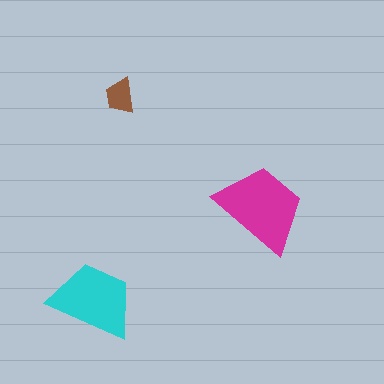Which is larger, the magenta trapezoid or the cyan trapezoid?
The magenta one.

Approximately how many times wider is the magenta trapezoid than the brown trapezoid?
About 2.5 times wider.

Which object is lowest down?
The cyan trapezoid is bottommost.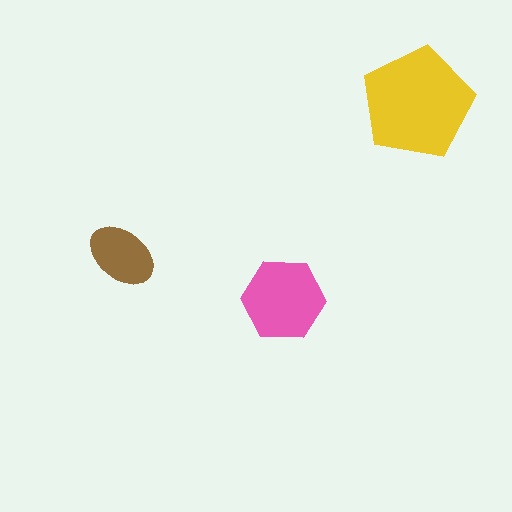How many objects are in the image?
There are 3 objects in the image.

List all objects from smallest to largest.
The brown ellipse, the pink hexagon, the yellow pentagon.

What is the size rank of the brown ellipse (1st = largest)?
3rd.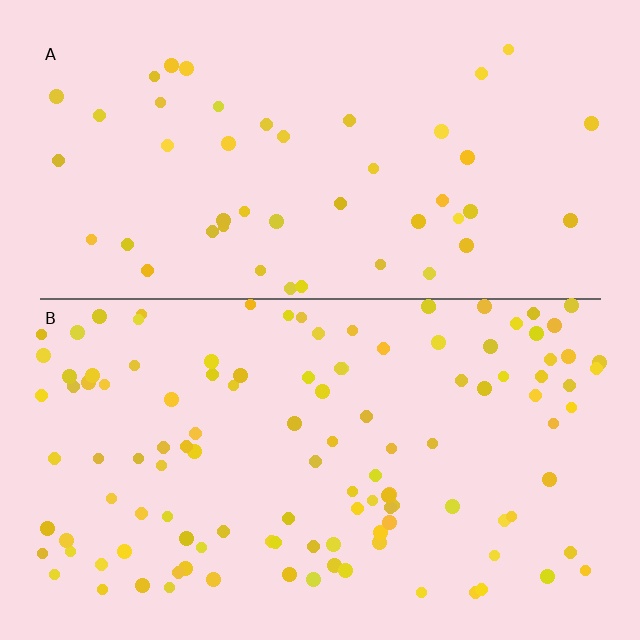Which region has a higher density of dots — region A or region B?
B (the bottom).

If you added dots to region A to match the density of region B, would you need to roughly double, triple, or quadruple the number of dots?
Approximately triple.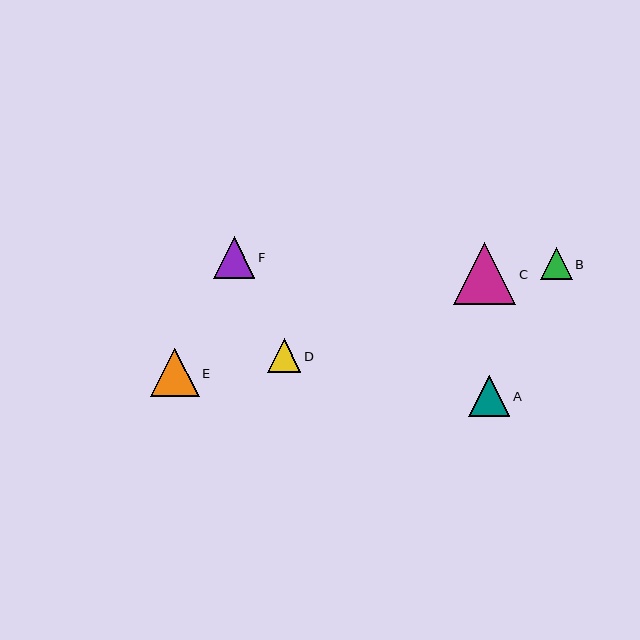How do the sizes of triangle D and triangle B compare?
Triangle D and triangle B are approximately the same size.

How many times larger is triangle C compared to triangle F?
Triangle C is approximately 1.5 times the size of triangle F.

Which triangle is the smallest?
Triangle B is the smallest with a size of approximately 32 pixels.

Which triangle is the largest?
Triangle C is the largest with a size of approximately 62 pixels.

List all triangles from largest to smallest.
From largest to smallest: C, E, A, F, D, B.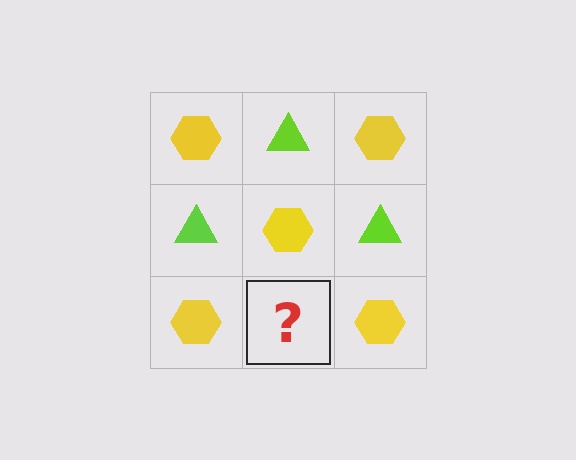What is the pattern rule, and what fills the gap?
The rule is that it alternates yellow hexagon and lime triangle in a checkerboard pattern. The gap should be filled with a lime triangle.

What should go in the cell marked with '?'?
The missing cell should contain a lime triangle.